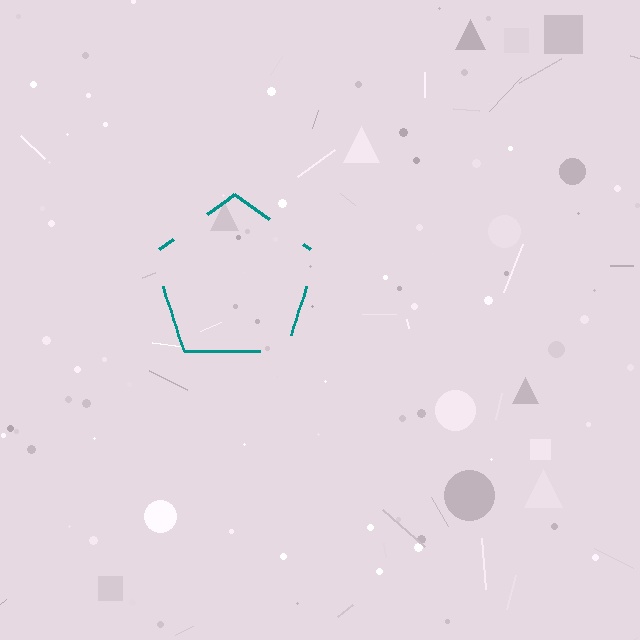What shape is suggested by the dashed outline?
The dashed outline suggests a pentagon.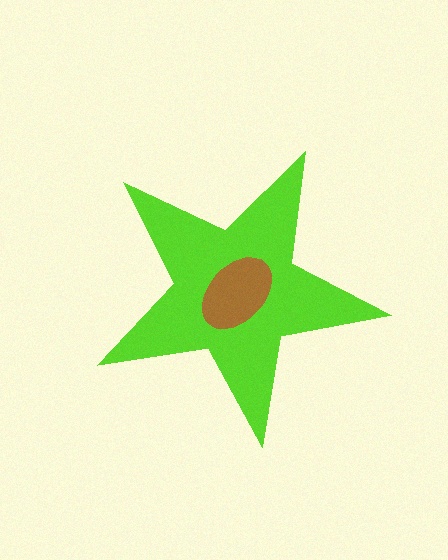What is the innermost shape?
The brown ellipse.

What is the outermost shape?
The lime star.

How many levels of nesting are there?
2.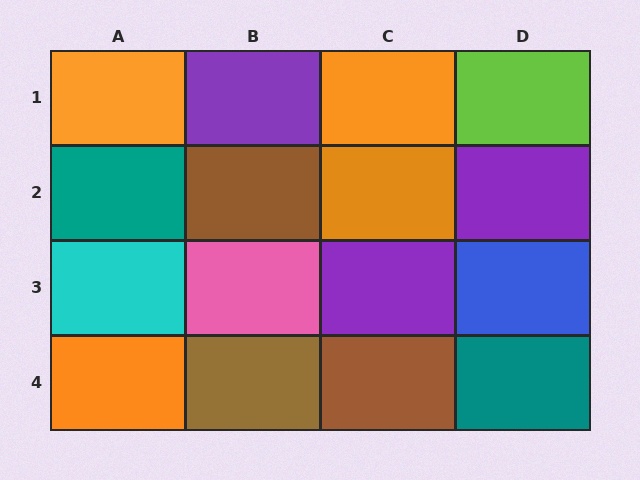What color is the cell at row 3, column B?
Pink.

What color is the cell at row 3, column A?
Cyan.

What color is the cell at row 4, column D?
Teal.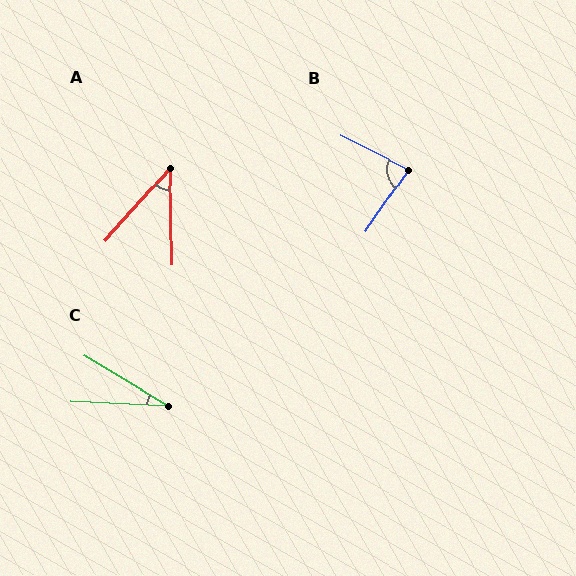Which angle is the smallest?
C, at approximately 28 degrees.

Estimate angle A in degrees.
Approximately 43 degrees.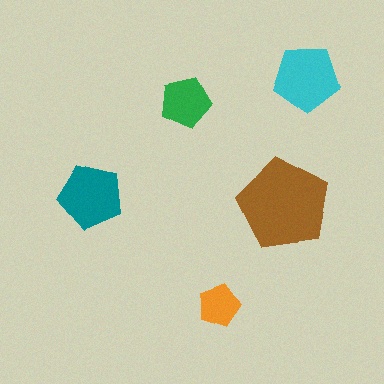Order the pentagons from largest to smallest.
the brown one, the cyan one, the teal one, the green one, the orange one.